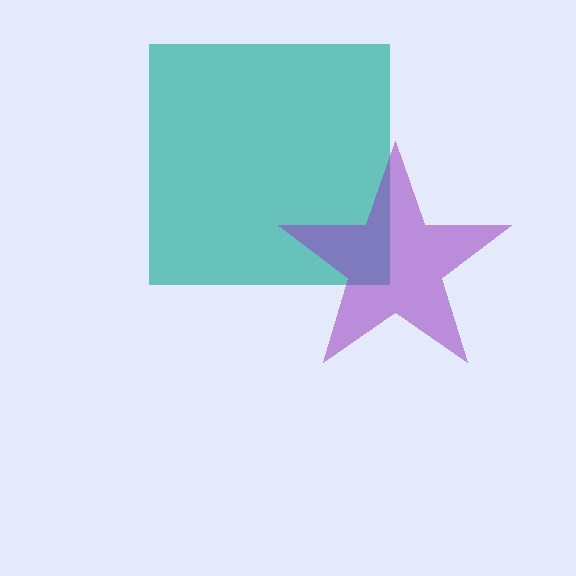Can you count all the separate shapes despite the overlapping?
Yes, there are 2 separate shapes.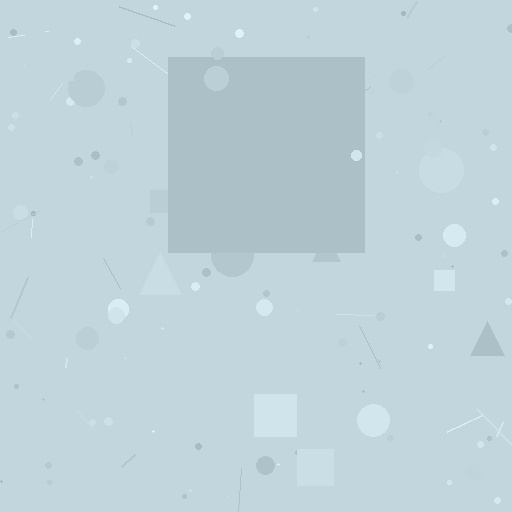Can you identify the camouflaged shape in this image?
The camouflaged shape is a square.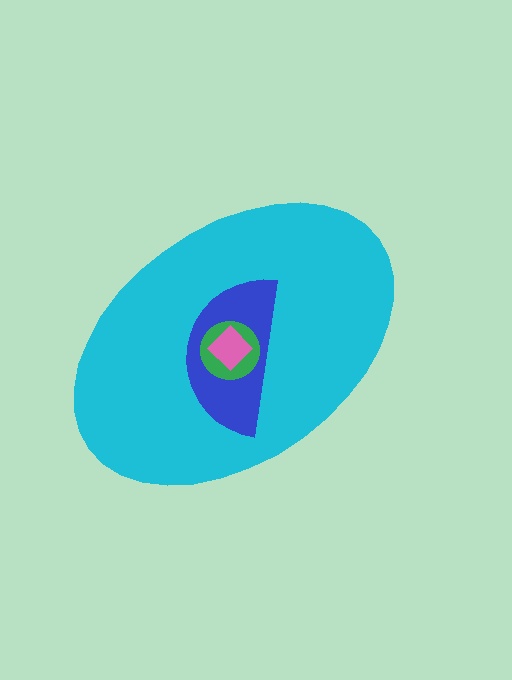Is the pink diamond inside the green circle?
Yes.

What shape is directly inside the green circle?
The pink diamond.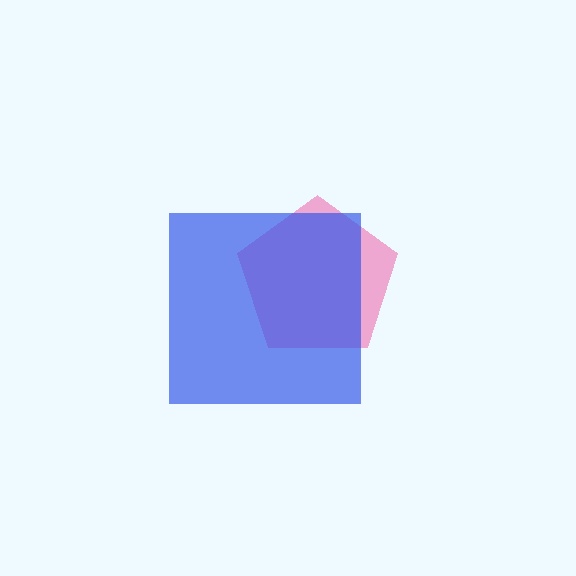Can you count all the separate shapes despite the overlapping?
Yes, there are 2 separate shapes.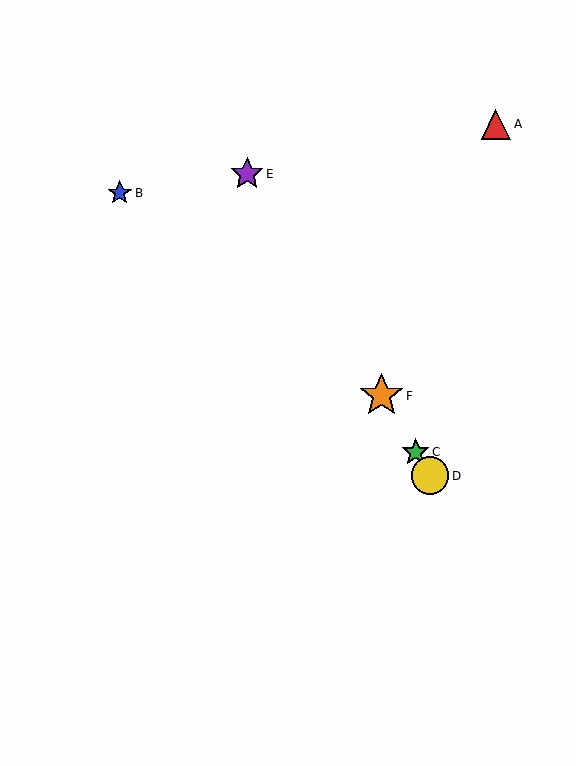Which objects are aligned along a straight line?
Objects C, D, E, F are aligned along a straight line.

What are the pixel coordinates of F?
Object F is at (381, 396).